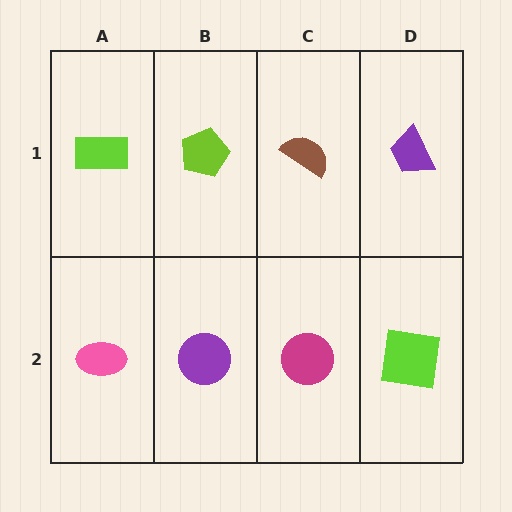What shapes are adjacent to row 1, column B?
A purple circle (row 2, column B), a lime rectangle (row 1, column A), a brown semicircle (row 1, column C).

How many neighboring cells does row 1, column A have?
2.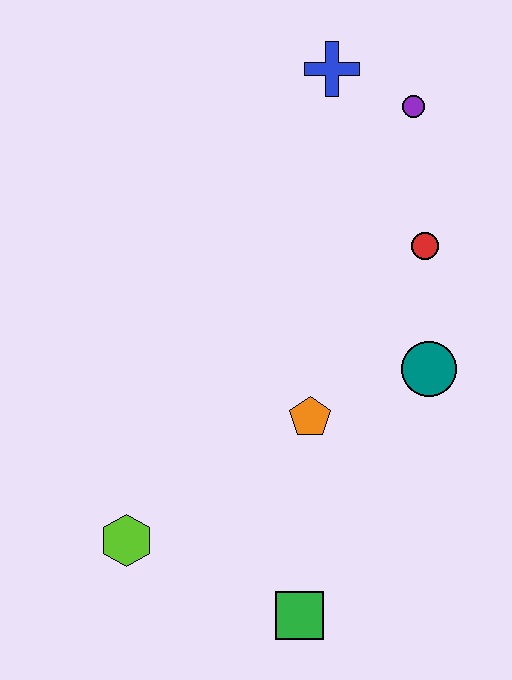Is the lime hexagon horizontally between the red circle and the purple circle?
No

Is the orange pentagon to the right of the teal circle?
No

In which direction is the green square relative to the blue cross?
The green square is below the blue cross.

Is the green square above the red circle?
No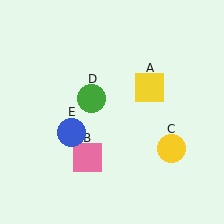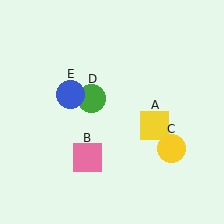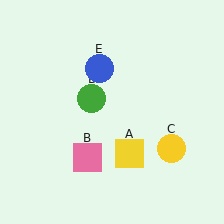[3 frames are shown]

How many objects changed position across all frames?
2 objects changed position: yellow square (object A), blue circle (object E).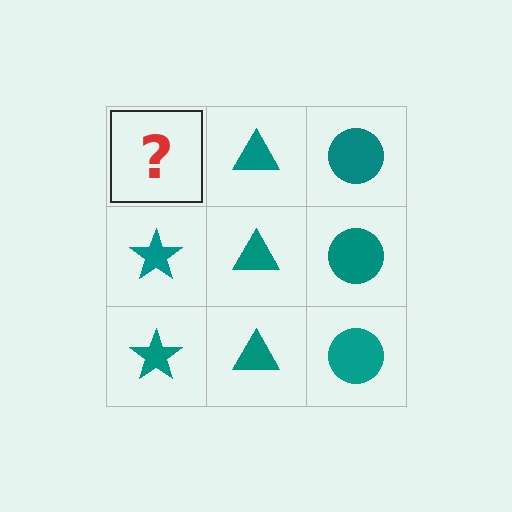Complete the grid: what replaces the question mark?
The question mark should be replaced with a teal star.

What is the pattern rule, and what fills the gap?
The rule is that each column has a consistent shape. The gap should be filled with a teal star.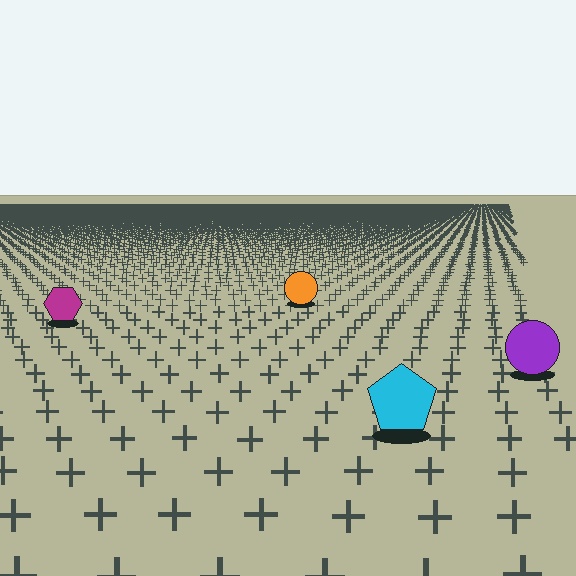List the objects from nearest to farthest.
From nearest to farthest: the cyan pentagon, the purple circle, the magenta hexagon, the orange circle.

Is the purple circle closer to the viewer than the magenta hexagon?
Yes. The purple circle is closer — you can tell from the texture gradient: the ground texture is coarser near it.